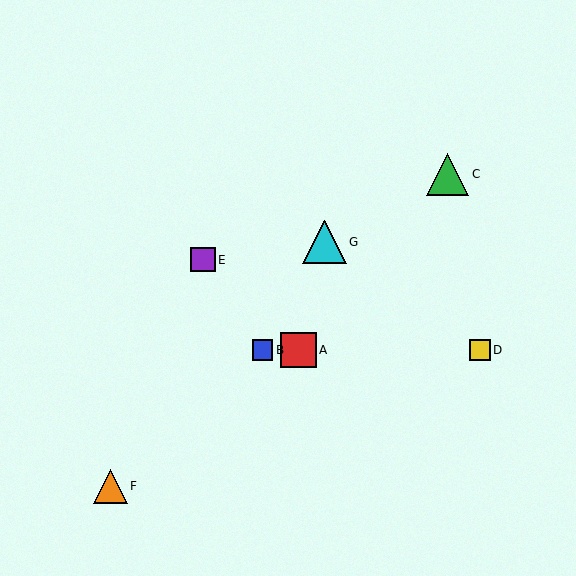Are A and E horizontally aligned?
No, A is at y≈350 and E is at y≈260.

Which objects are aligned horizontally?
Objects A, B, D are aligned horizontally.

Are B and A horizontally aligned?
Yes, both are at y≈350.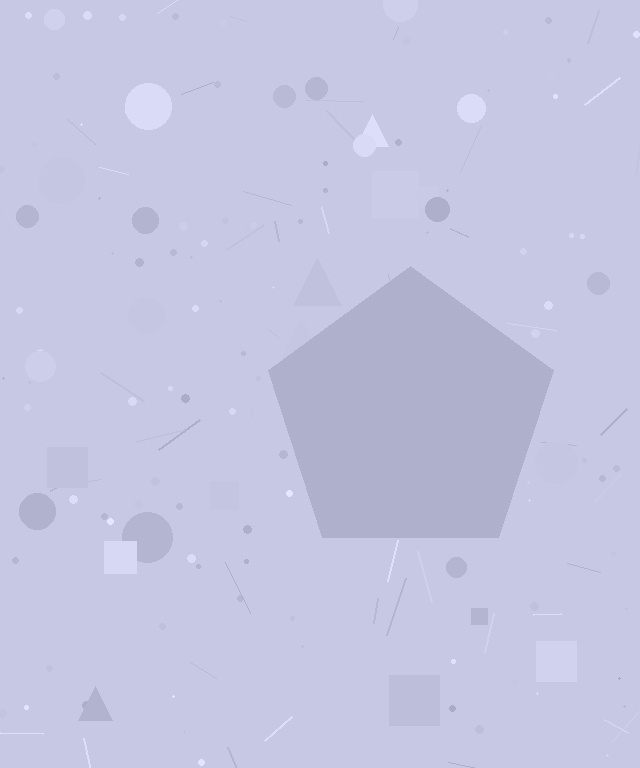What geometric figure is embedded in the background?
A pentagon is embedded in the background.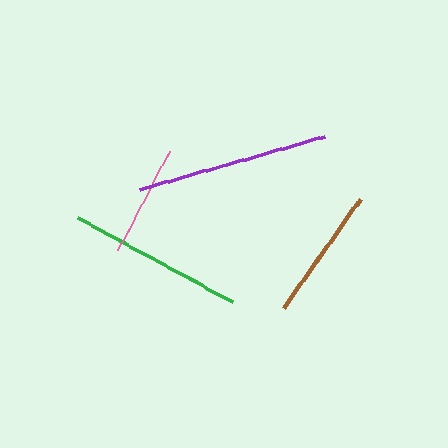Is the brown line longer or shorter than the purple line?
The purple line is longer than the brown line.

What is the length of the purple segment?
The purple segment is approximately 193 pixels long.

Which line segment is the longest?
The purple line is the longest at approximately 193 pixels.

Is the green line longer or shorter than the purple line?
The purple line is longer than the green line.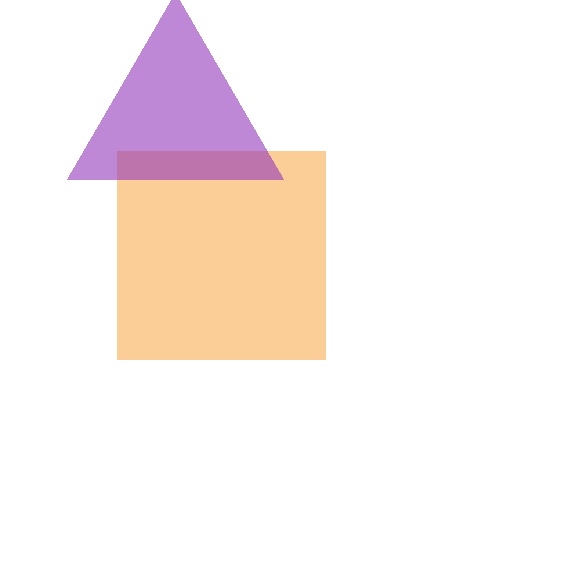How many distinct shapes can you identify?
There are 2 distinct shapes: an orange square, a purple triangle.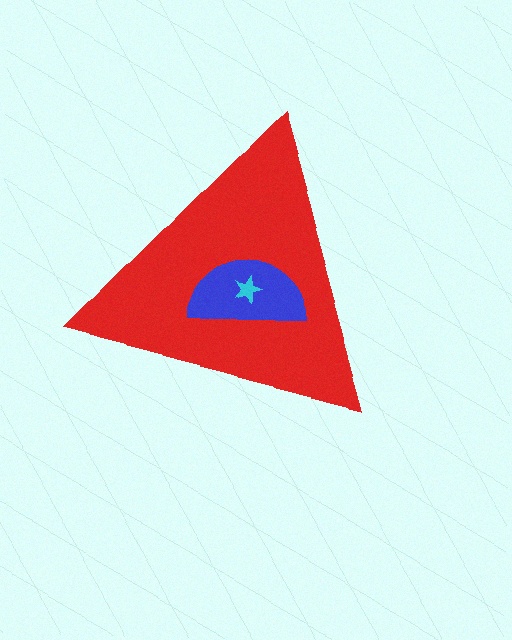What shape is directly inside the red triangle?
The blue semicircle.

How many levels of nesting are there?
3.